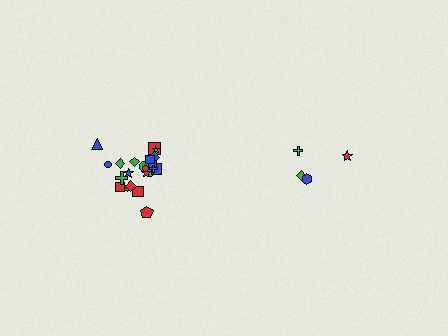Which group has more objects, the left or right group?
The left group.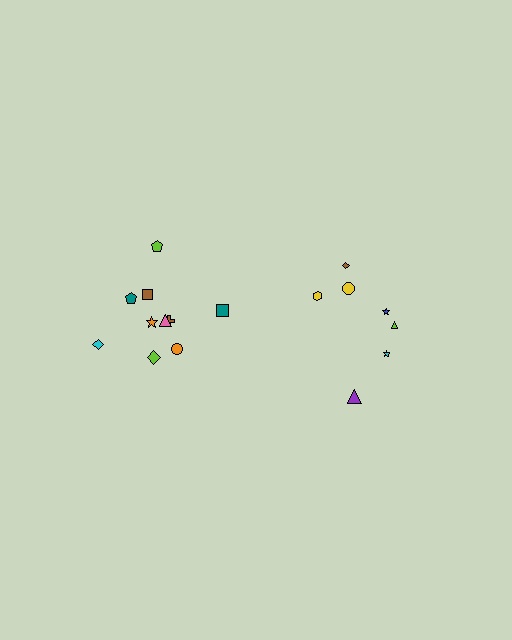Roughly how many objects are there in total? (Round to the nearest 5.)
Roughly 15 objects in total.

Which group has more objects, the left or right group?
The left group.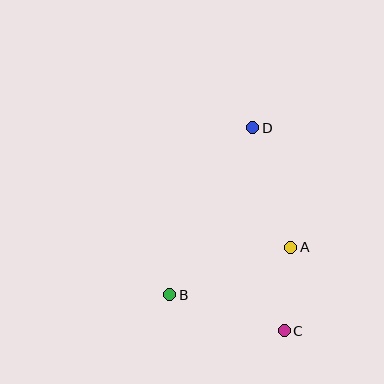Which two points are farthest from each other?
Points C and D are farthest from each other.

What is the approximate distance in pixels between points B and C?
The distance between B and C is approximately 120 pixels.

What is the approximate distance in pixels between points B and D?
The distance between B and D is approximately 187 pixels.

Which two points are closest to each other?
Points A and C are closest to each other.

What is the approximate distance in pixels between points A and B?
The distance between A and B is approximately 130 pixels.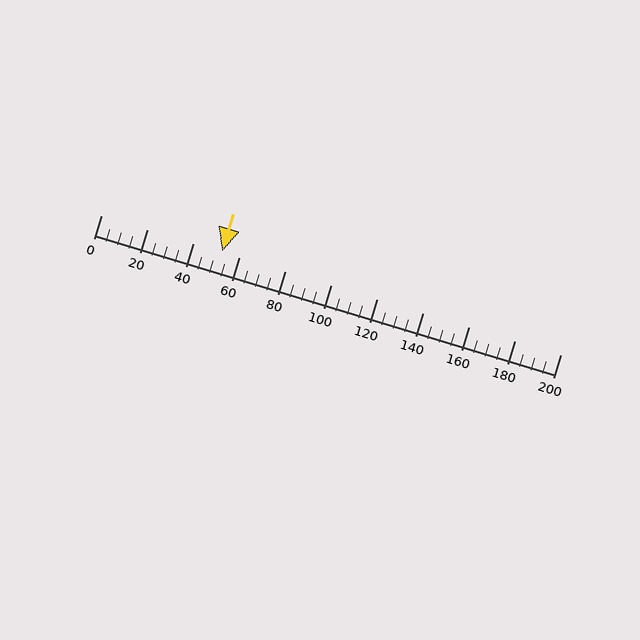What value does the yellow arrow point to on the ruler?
The yellow arrow points to approximately 52.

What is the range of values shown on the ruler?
The ruler shows values from 0 to 200.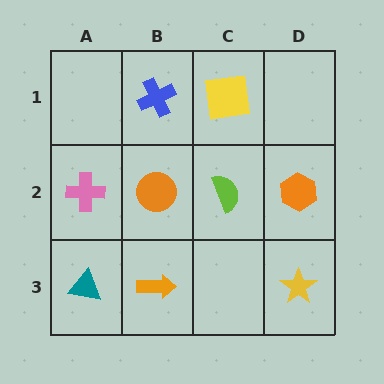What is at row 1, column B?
A blue cross.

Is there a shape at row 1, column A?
No, that cell is empty.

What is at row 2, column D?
An orange hexagon.